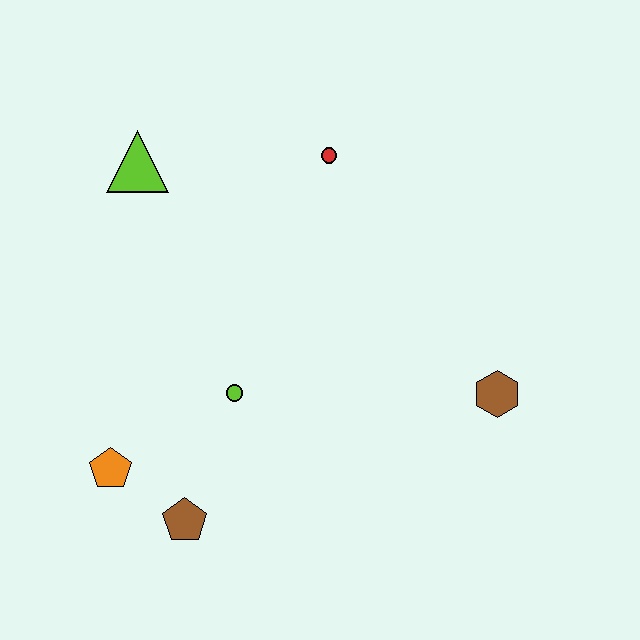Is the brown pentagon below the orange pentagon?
Yes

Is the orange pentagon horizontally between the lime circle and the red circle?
No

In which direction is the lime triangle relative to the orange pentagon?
The lime triangle is above the orange pentagon.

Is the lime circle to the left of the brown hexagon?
Yes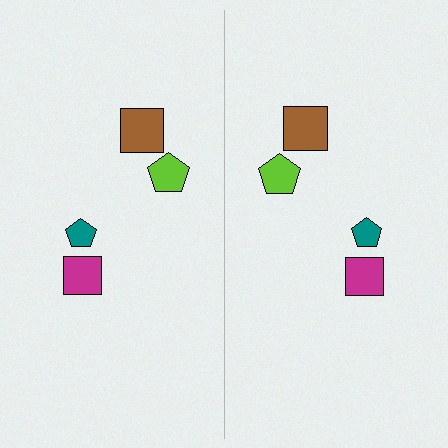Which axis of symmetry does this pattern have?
The pattern has a vertical axis of symmetry running through the center of the image.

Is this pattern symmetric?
Yes, this pattern has bilateral (reflection) symmetry.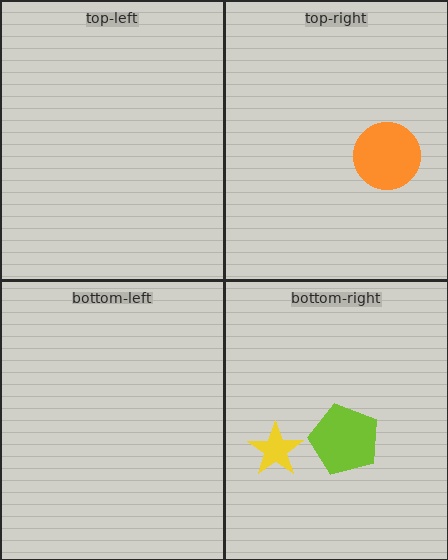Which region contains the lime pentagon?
The bottom-right region.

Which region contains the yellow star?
The bottom-right region.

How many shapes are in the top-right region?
1.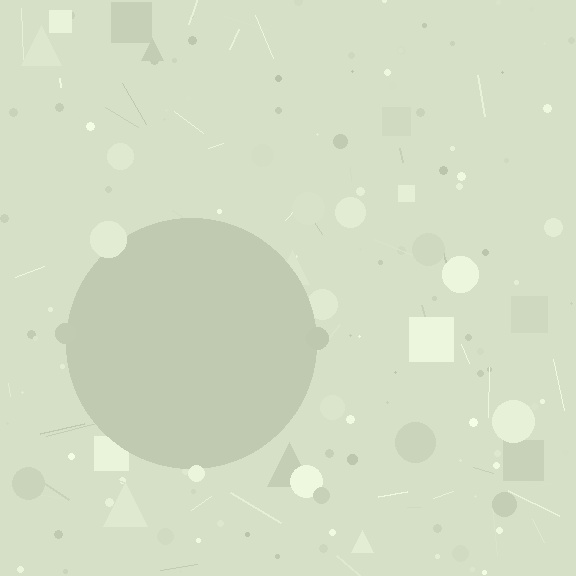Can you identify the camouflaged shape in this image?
The camouflaged shape is a circle.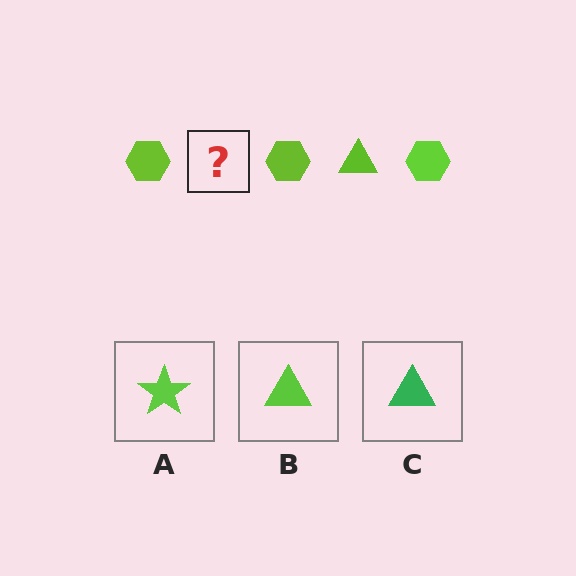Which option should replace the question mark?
Option B.